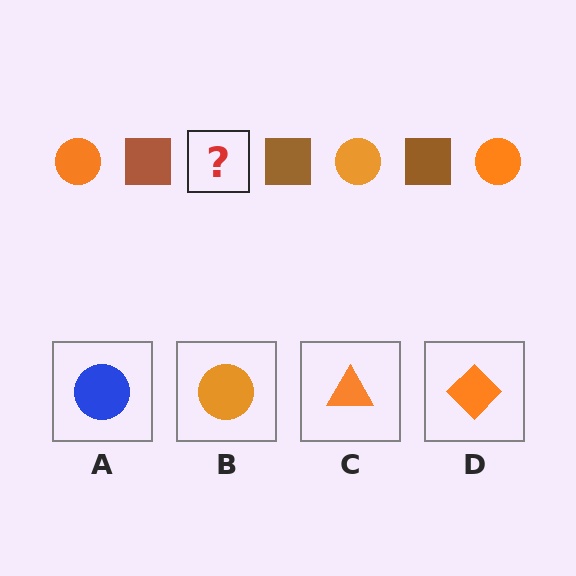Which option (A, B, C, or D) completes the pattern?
B.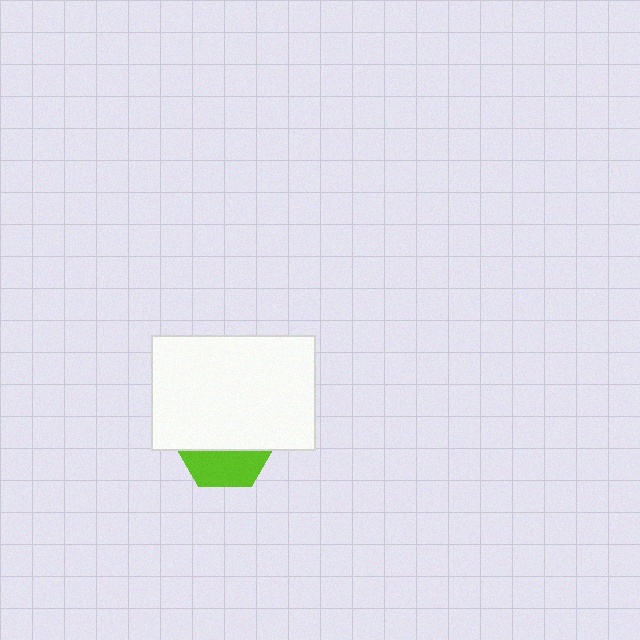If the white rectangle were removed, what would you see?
You would see the complete lime hexagon.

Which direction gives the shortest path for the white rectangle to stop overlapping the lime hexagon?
Moving up gives the shortest separation.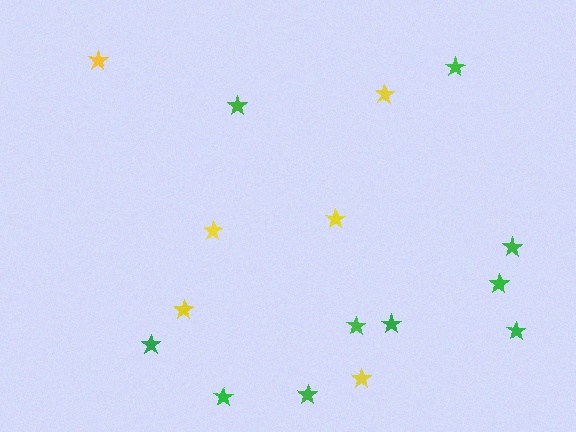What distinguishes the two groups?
There are 2 groups: one group of green stars (10) and one group of yellow stars (6).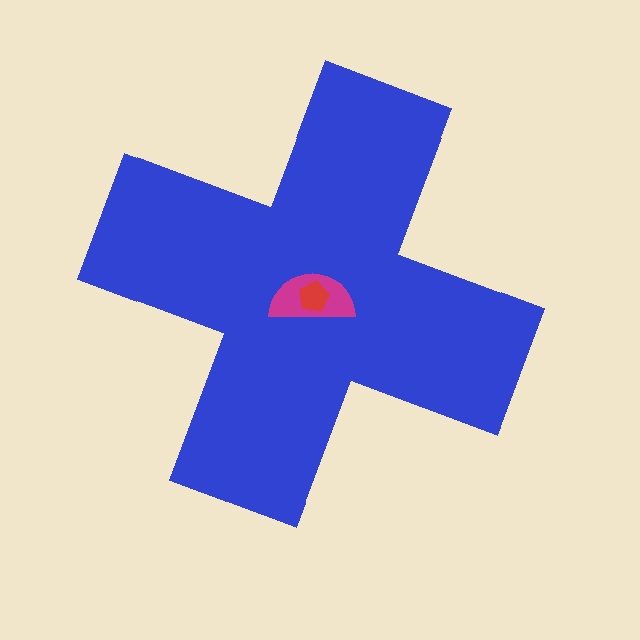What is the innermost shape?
The red pentagon.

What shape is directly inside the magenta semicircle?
The red pentagon.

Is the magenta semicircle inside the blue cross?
Yes.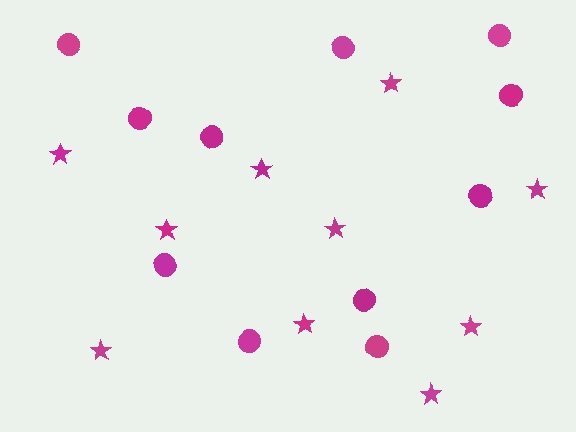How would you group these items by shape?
There are 2 groups: one group of circles (11) and one group of stars (10).